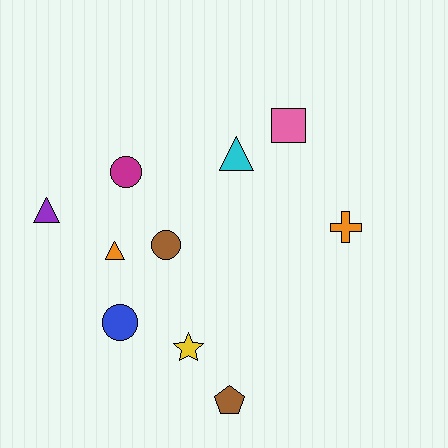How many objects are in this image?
There are 10 objects.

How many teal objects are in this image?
There are no teal objects.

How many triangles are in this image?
There are 3 triangles.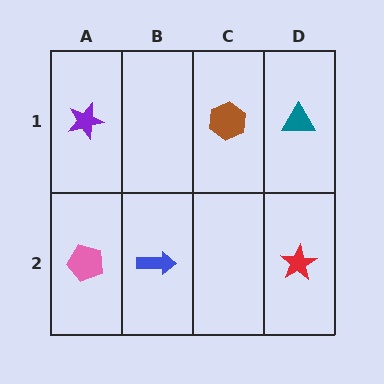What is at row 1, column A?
A purple star.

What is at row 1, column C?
A brown hexagon.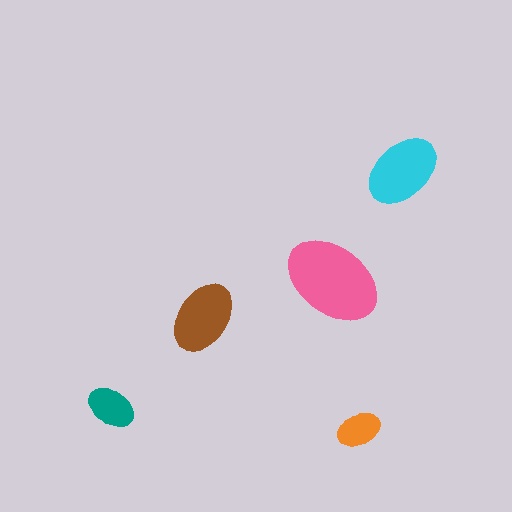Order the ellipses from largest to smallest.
the pink one, the cyan one, the brown one, the teal one, the orange one.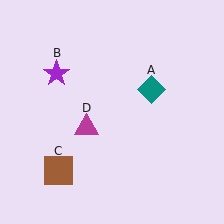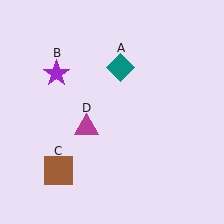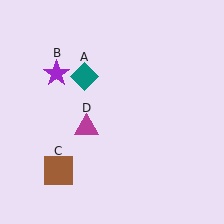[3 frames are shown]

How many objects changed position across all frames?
1 object changed position: teal diamond (object A).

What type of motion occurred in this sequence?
The teal diamond (object A) rotated counterclockwise around the center of the scene.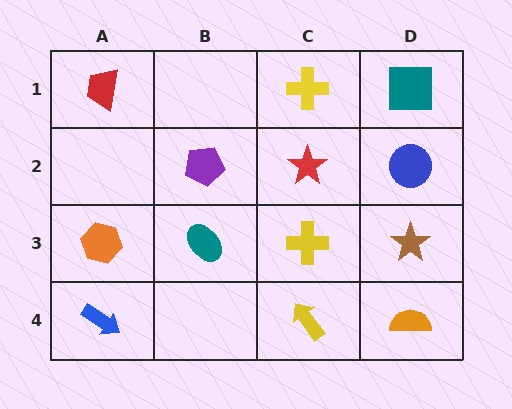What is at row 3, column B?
A teal ellipse.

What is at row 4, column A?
A blue arrow.